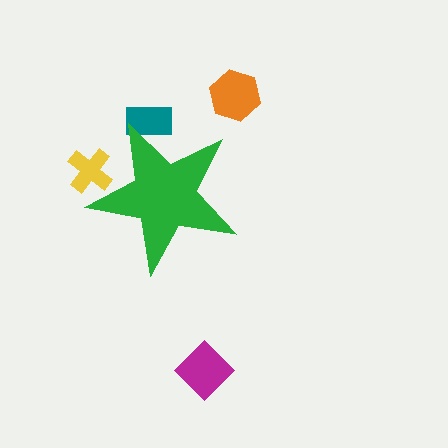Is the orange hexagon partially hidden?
No, the orange hexagon is fully visible.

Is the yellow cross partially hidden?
Yes, the yellow cross is partially hidden behind the green star.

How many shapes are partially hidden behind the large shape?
2 shapes are partially hidden.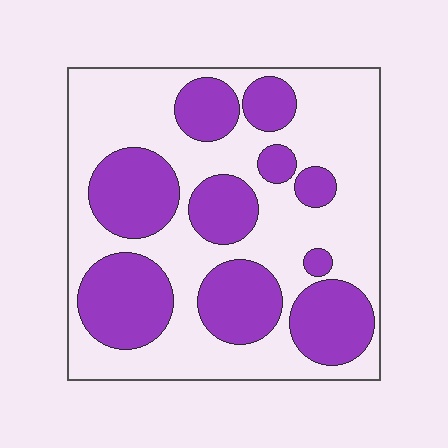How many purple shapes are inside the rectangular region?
10.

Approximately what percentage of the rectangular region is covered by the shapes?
Approximately 40%.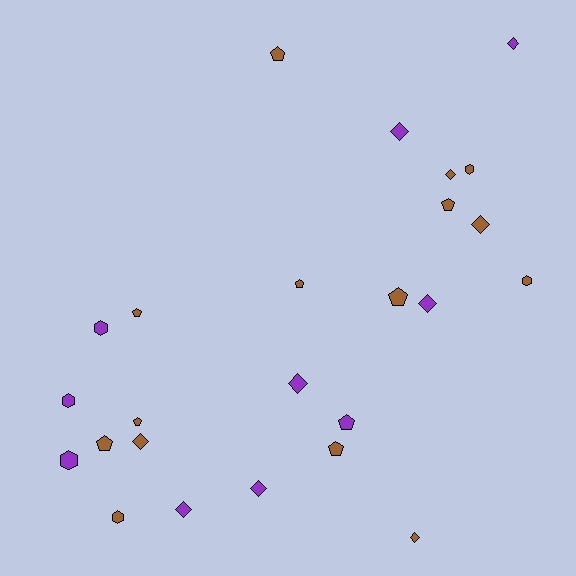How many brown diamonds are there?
There are 4 brown diamonds.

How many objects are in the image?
There are 25 objects.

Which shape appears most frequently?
Diamond, with 10 objects.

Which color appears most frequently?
Brown, with 15 objects.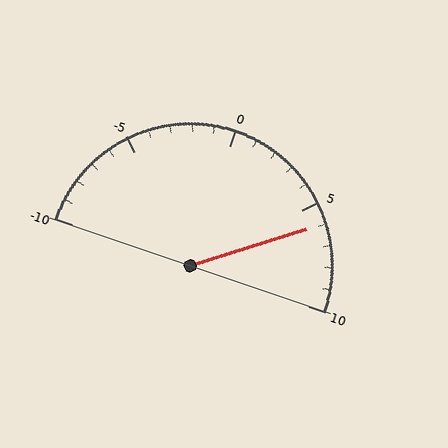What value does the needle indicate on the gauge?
The needle indicates approximately 6.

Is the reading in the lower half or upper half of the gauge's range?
The reading is in the upper half of the range (-10 to 10).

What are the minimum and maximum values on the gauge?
The gauge ranges from -10 to 10.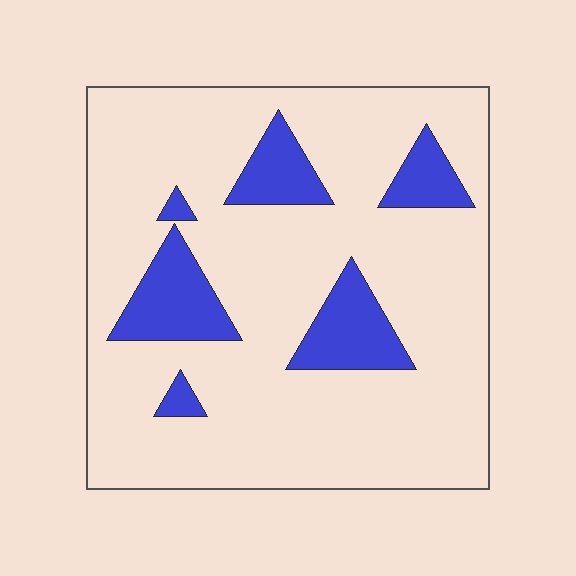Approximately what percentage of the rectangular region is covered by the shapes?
Approximately 15%.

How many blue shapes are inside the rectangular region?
6.